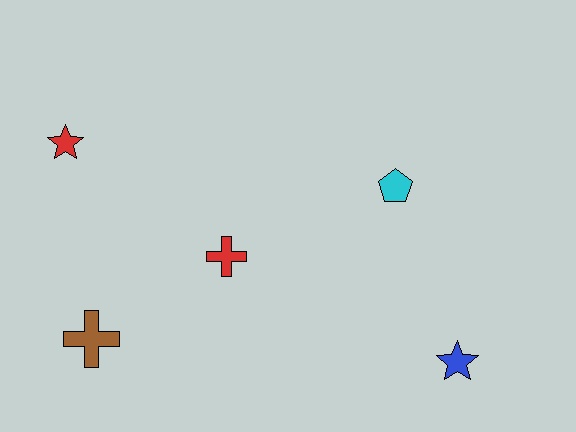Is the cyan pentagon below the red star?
Yes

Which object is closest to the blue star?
The cyan pentagon is closest to the blue star.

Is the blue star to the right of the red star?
Yes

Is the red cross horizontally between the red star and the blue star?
Yes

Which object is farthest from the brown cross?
The blue star is farthest from the brown cross.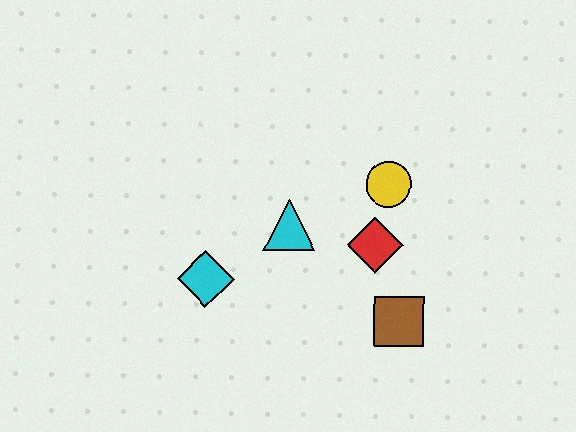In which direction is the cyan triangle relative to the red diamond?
The cyan triangle is to the left of the red diamond.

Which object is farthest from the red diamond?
The cyan diamond is farthest from the red diamond.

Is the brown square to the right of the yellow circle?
Yes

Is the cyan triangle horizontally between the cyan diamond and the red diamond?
Yes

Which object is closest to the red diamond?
The yellow circle is closest to the red diamond.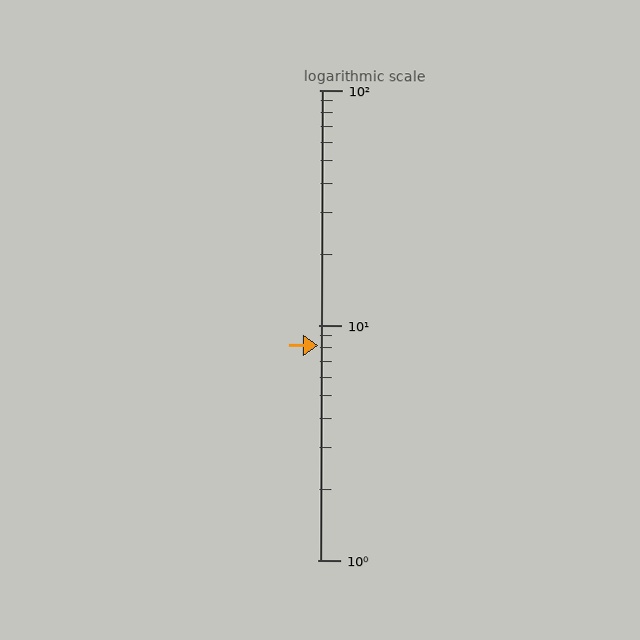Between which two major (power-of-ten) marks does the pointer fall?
The pointer is between 1 and 10.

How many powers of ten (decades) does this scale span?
The scale spans 2 decades, from 1 to 100.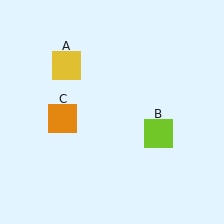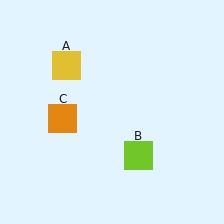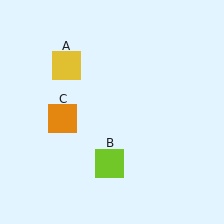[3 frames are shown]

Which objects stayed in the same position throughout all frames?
Yellow square (object A) and orange square (object C) remained stationary.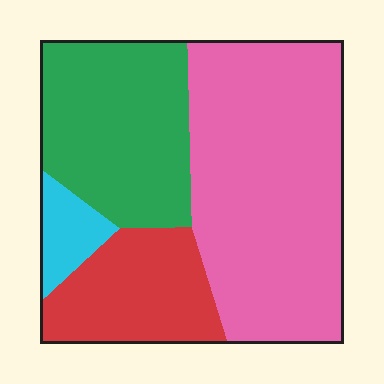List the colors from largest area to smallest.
From largest to smallest: pink, green, red, cyan.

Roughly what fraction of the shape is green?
Green covers about 30% of the shape.